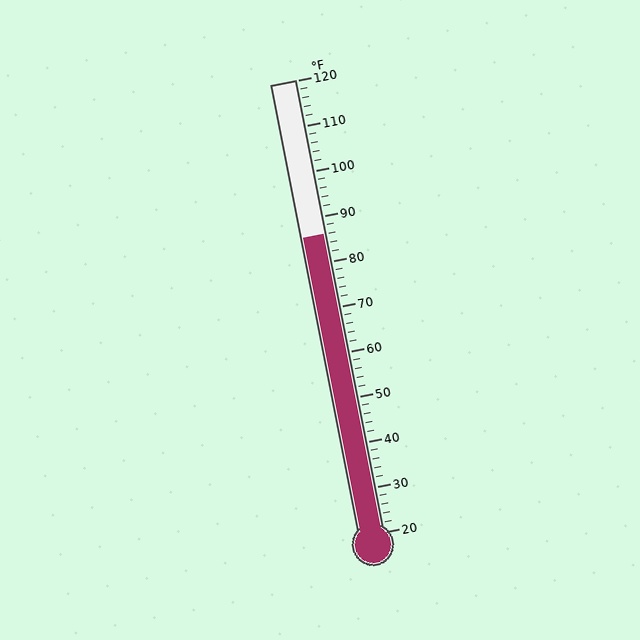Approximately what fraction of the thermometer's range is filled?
The thermometer is filled to approximately 65% of its range.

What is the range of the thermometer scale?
The thermometer scale ranges from 20°F to 120°F.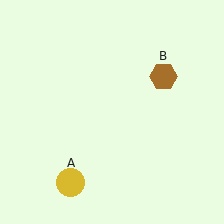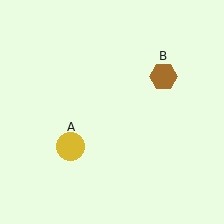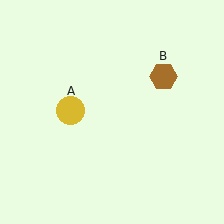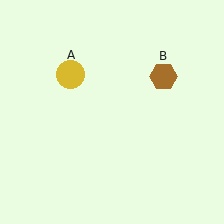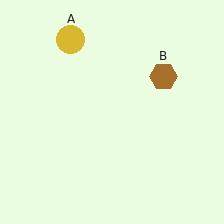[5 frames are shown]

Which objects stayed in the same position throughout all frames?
Brown hexagon (object B) remained stationary.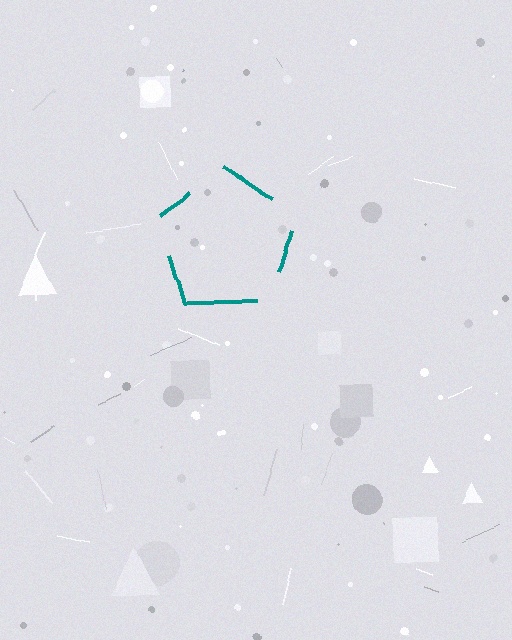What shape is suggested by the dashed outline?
The dashed outline suggests a pentagon.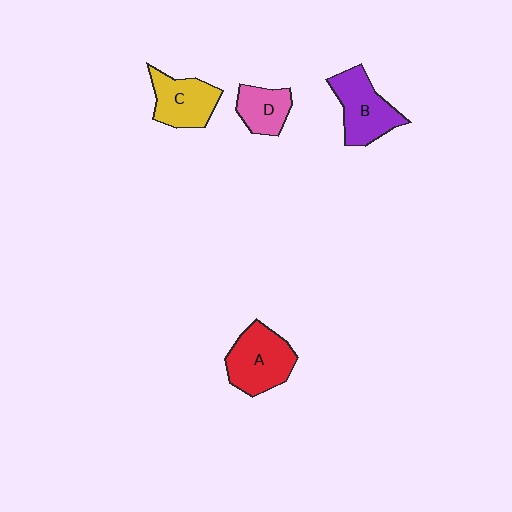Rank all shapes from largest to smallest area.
From largest to smallest: A (red), B (purple), C (yellow), D (pink).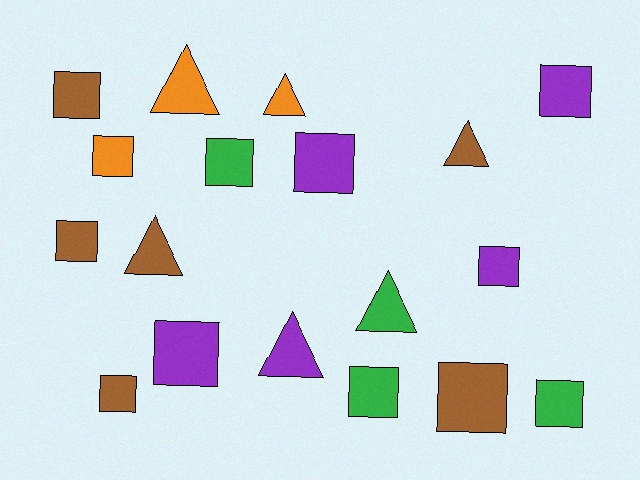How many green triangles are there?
There is 1 green triangle.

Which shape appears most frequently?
Square, with 12 objects.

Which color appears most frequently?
Brown, with 6 objects.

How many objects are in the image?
There are 18 objects.